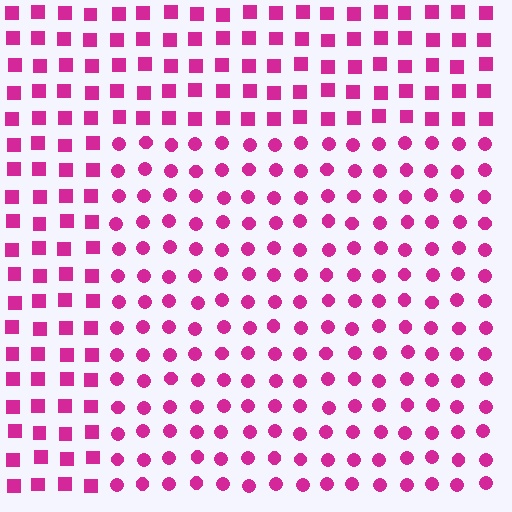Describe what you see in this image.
The image is filled with small magenta elements arranged in a uniform grid. A rectangle-shaped region contains circles, while the surrounding area contains squares. The boundary is defined purely by the change in element shape.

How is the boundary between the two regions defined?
The boundary is defined by a change in element shape: circles inside vs. squares outside. All elements share the same color and spacing.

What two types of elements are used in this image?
The image uses circles inside the rectangle region and squares outside it.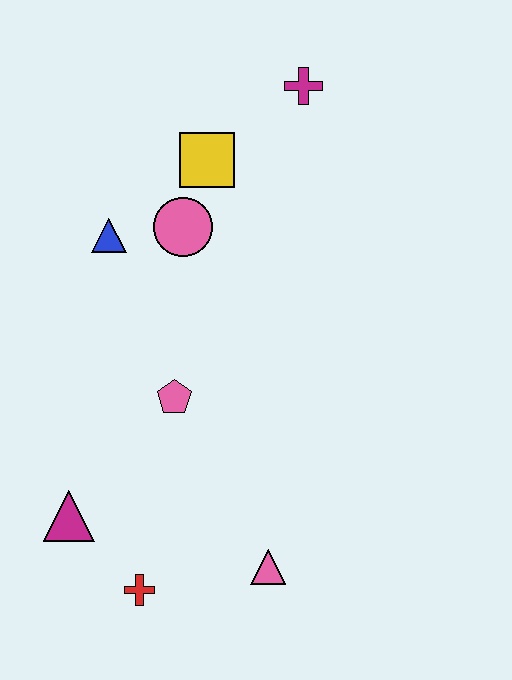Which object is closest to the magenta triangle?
The red cross is closest to the magenta triangle.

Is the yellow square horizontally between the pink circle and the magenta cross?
Yes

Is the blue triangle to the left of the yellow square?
Yes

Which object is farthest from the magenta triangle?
The magenta cross is farthest from the magenta triangle.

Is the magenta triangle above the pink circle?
No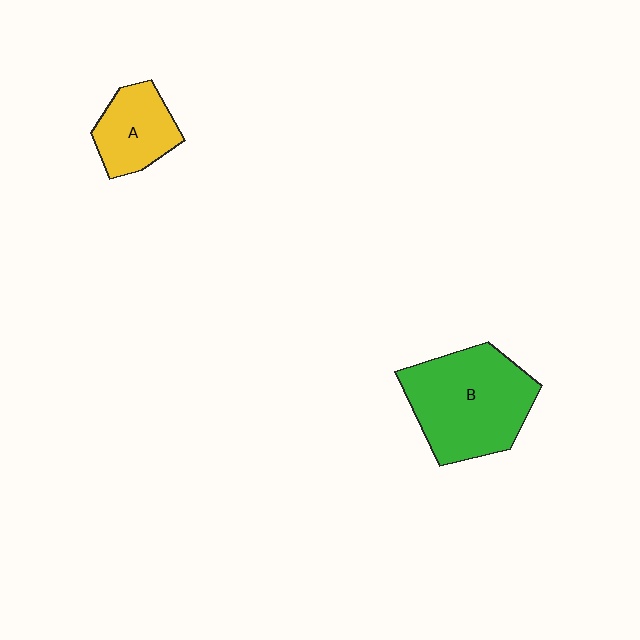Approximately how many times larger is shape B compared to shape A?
Approximately 2.0 times.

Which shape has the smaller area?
Shape A (yellow).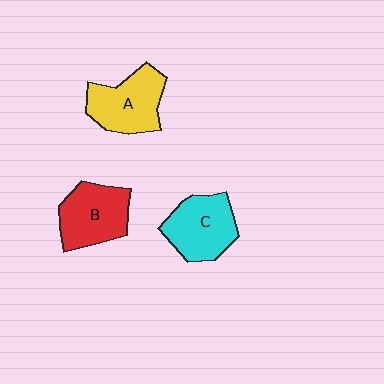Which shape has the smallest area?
Shape B (red).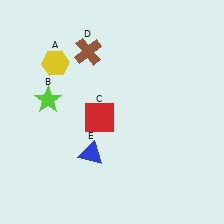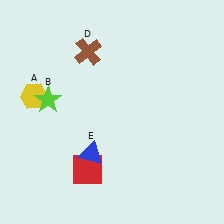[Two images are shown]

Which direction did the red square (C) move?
The red square (C) moved down.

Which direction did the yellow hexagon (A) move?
The yellow hexagon (A) moved down.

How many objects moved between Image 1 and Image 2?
2 objects moved between the two images.